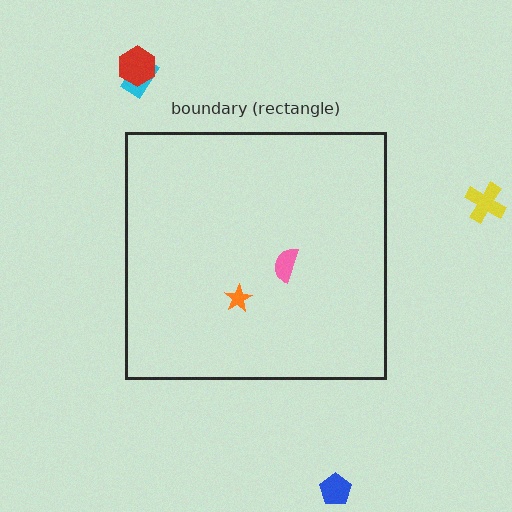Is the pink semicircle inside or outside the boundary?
Inside.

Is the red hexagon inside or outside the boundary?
Outside.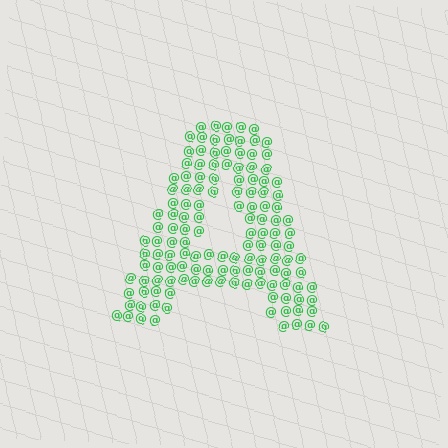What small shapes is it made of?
It is made of small at signs.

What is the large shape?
The large shape is the letter A.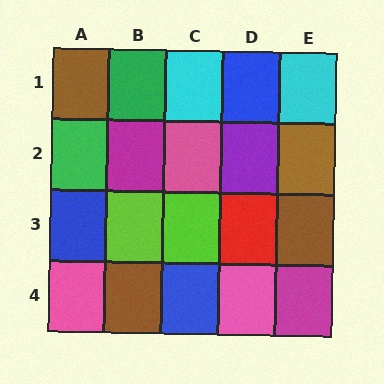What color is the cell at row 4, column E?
Magenta.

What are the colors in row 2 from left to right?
Green, magenta, pink, purple, brown.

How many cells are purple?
1 cell is purple.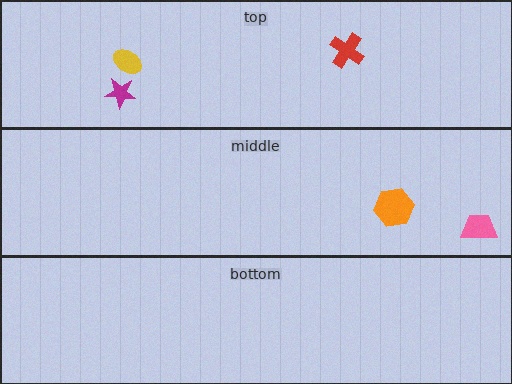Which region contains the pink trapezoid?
The middle region.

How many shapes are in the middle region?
2.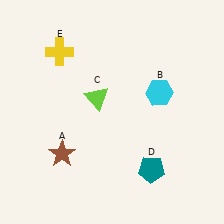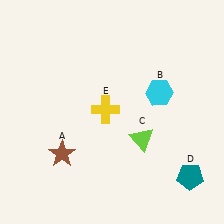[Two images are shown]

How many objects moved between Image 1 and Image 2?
3 objects moved between the two images.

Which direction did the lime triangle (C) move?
The lime triangle (C) moved right.